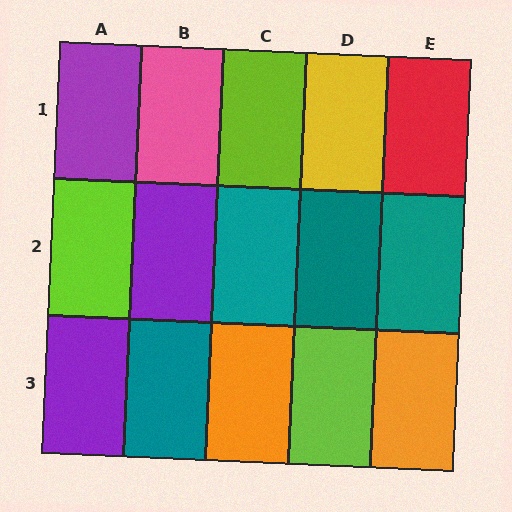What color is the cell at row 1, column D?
Yellow.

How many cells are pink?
1 cell is pink.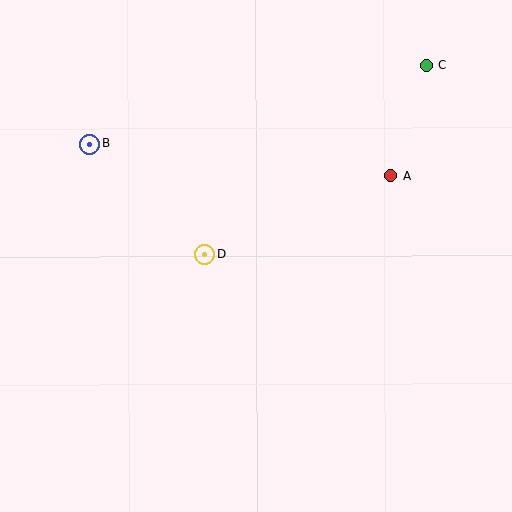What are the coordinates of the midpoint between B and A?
The midpoint between B and A is at (240, 159).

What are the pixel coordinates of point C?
Point C is at (427, 66).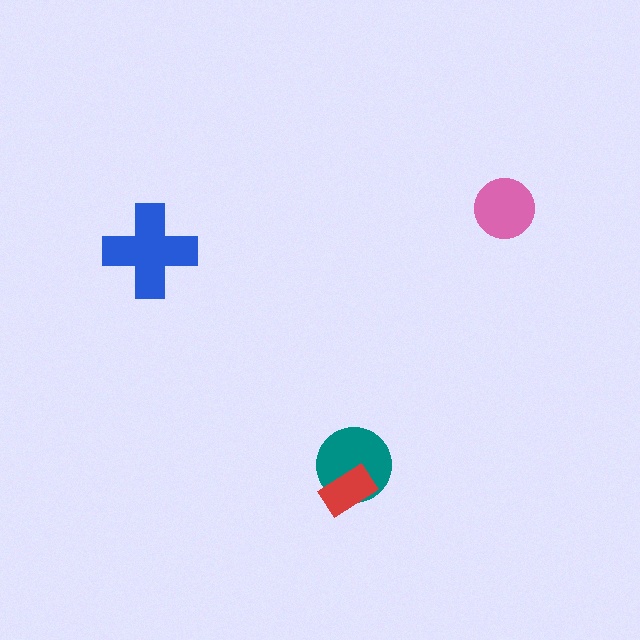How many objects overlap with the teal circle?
1 object overlaps with the teal circle.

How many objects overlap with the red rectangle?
1 object overlaps with the red rectangle.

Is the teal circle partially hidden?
Yes, it is partially covered by another shape.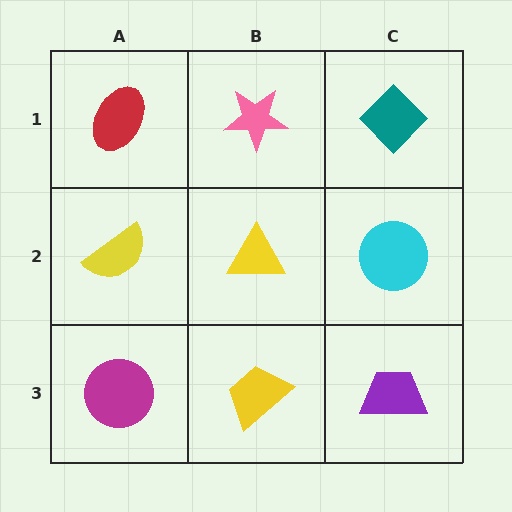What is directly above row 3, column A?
A yellow semicircle.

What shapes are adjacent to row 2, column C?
A teal diamond (row 1, column C), a purple trapezoid (row 3, column C), a yellow triangle (row 2, column B).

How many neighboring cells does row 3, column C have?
2.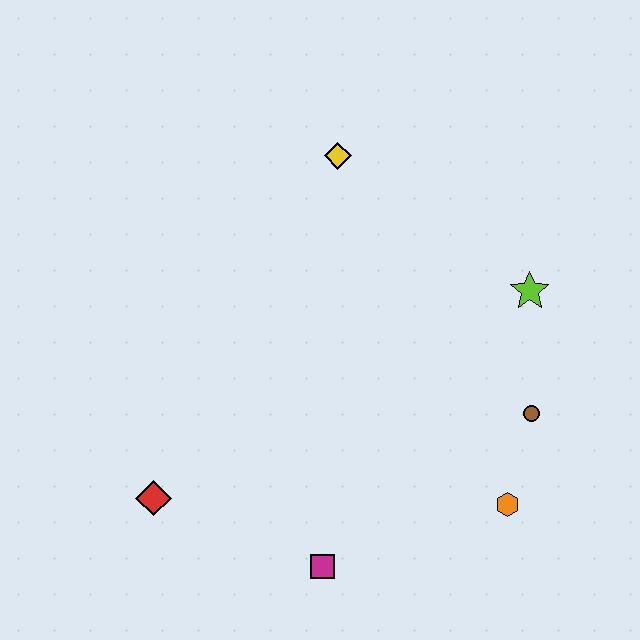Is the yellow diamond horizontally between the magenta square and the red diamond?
No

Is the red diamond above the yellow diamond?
No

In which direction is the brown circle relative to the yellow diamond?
The brown circle is below the yellow diamond.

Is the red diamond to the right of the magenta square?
No